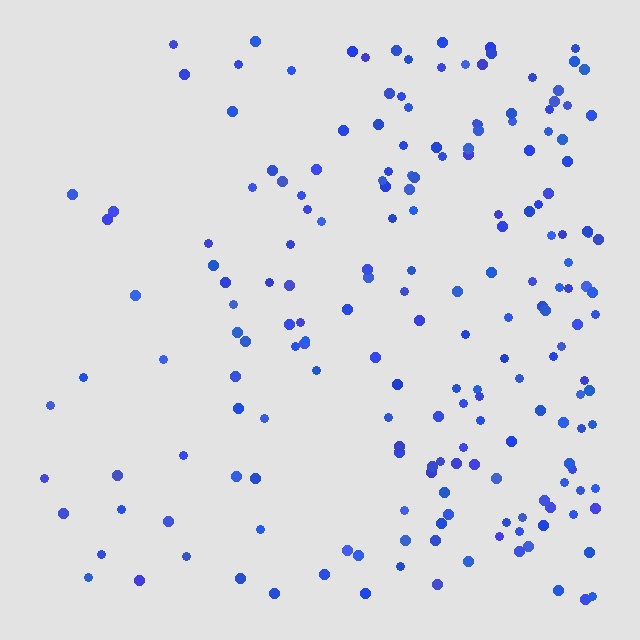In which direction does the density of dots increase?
From left to right, with the right side densest.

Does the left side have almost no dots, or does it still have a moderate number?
Still a moderate number, just noticeably fewer than the right.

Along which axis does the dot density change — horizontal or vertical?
Horizontal.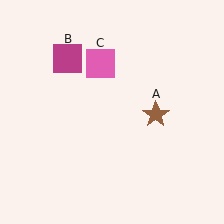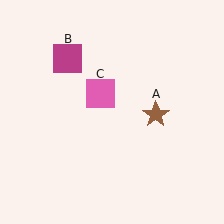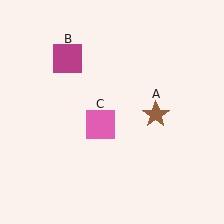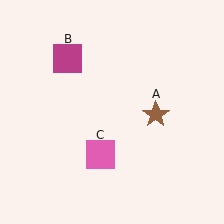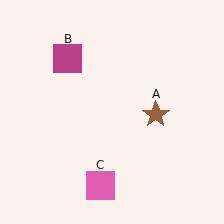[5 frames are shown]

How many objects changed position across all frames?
1 object changed position: pink square (object C).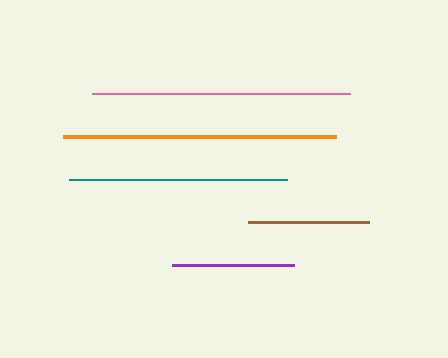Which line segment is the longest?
The orange line is the longest at approximately 273 pixels.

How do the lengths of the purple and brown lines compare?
The purple and brown lines are approximately the same length.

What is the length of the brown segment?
The brown segment is approximately 121 pixels long.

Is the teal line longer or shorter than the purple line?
The teal line is longer than the purple line.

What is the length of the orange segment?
The orange segment is approximately 273 pixels long.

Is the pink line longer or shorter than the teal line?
The pink line is longer than the teal line.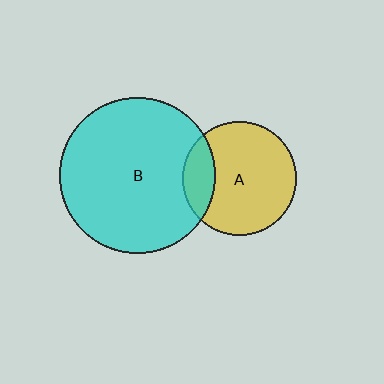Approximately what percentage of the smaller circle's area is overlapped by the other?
Approximately 20%.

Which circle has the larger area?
Circle B (cyan).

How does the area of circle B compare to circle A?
Approximately 1.9 times.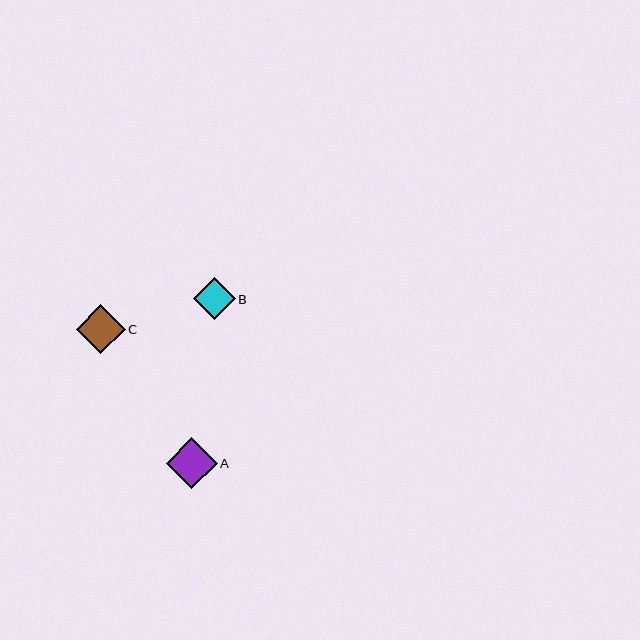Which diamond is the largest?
Diamond A is the largest with a size of approximately 51 pixels.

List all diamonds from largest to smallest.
From largest to smallest: A, C, B.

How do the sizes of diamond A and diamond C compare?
Diamond A and diamond C are approximately the same size.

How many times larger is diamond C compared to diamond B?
Diamond C is approximately 1.2 times the size of diamond B.